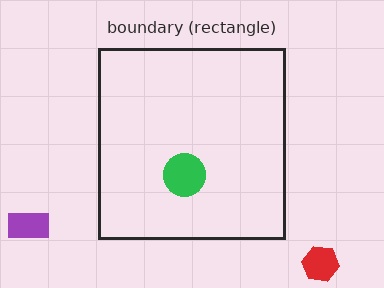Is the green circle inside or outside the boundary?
Inside.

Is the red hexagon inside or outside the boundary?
Outside.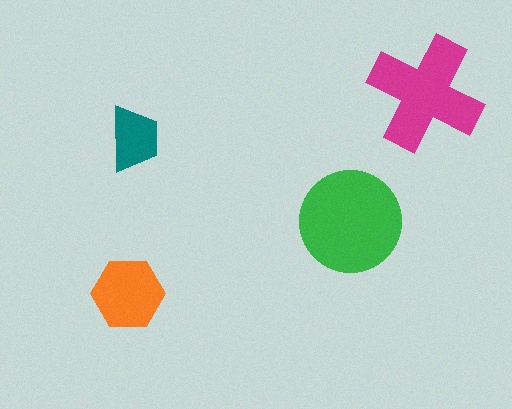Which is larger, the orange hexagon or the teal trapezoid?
The orange hexagon.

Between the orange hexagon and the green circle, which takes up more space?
The green circle.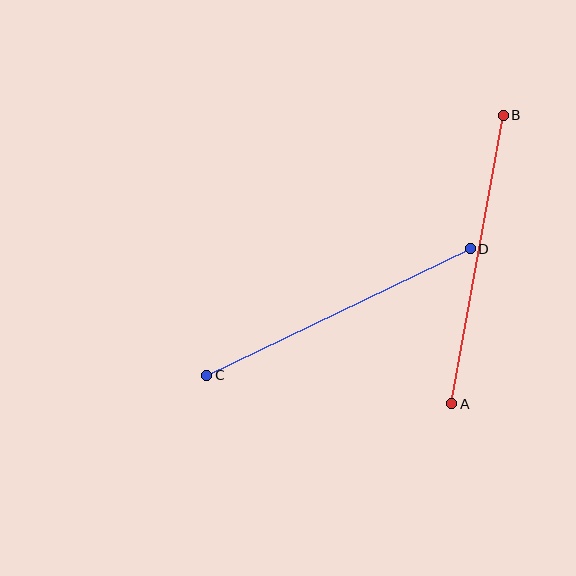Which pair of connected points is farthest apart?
Points A and B are farthest apart.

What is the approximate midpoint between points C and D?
The midpoint is at approximately (338, 312) pixels.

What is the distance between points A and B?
The distance is approximately 293 pixels.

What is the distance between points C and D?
The distance is approximately 293 pixels.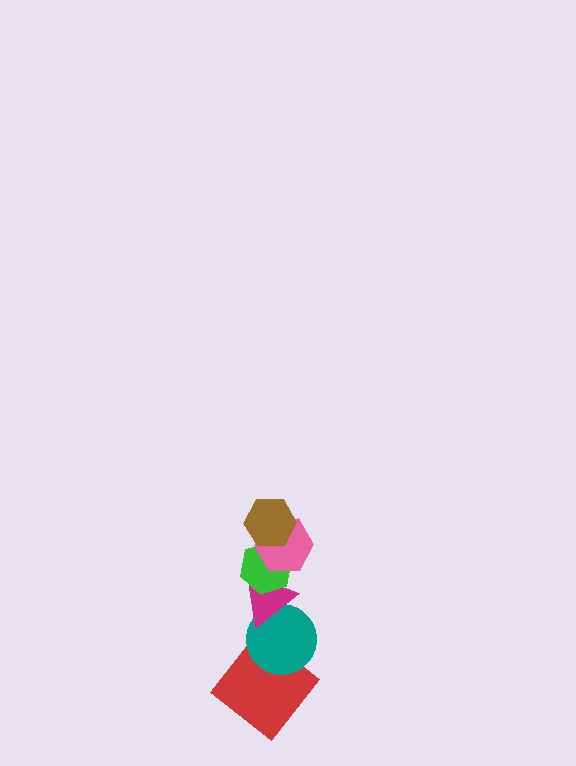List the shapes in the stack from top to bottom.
From top to bottom: the brown hexagon, the pink hexagon, the green hexagon, the magenta triangle, the teal circle, the red diamond.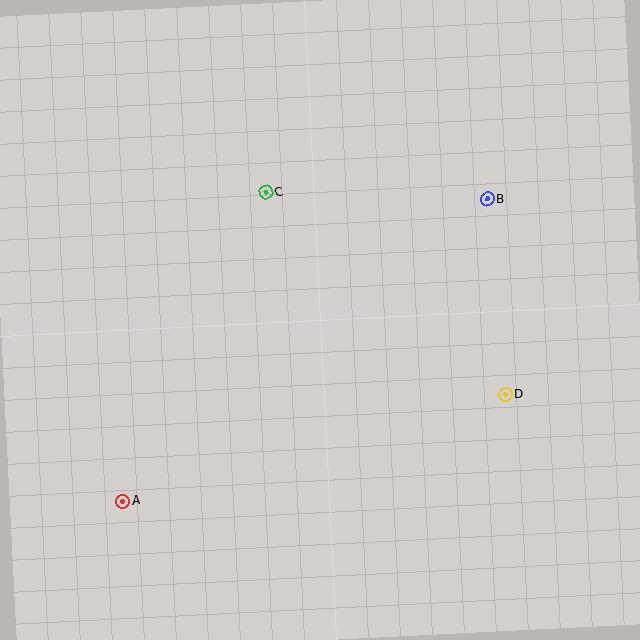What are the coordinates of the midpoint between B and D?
The midpoint between B and D is at (496, 297).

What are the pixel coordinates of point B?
Point B is at (487, 199).